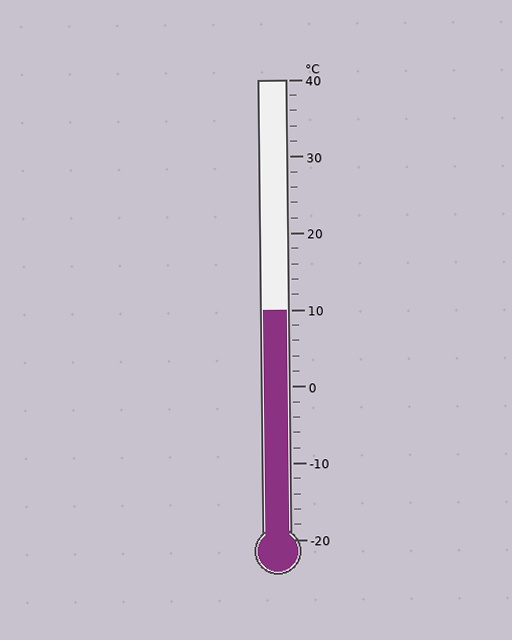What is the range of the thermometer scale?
The thermometer scale ranges from -20°C to 40°C.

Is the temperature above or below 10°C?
The temperature is at 10°C.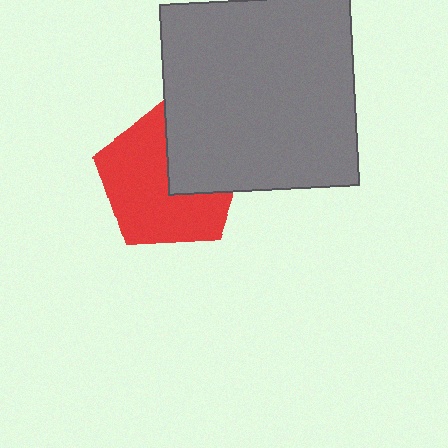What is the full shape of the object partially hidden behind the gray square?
The partially hidden object is a red pentagon.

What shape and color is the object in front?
The object in front is a gray square.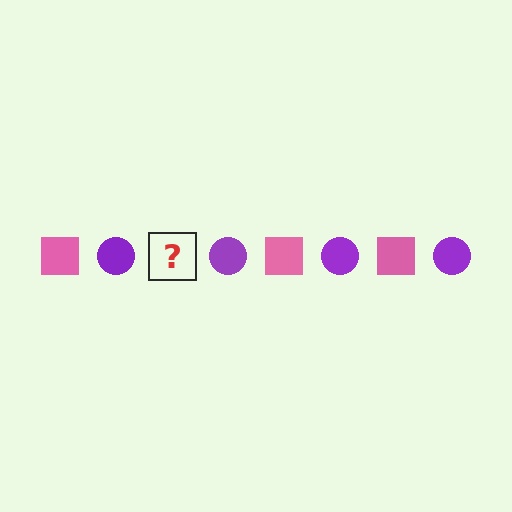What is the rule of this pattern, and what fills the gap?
The rule is that the pattern alternates between pink square and purple circle. The gap should be filled with a pink square.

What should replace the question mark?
The question mark should be replaced with a pink square.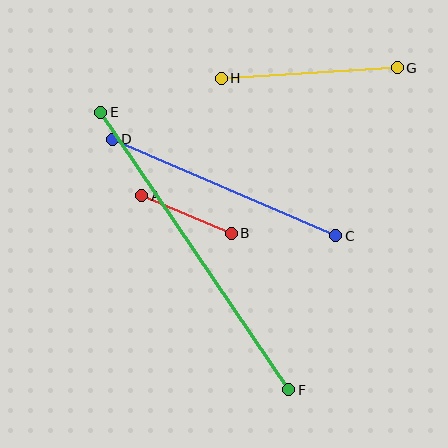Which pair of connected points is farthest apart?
Points E and F are farthest apart.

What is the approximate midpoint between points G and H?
The midpoint is at approximately (309, 73) pixels.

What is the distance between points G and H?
The distance is approximately 177 pixels.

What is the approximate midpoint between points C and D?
The midpoint is at approximately (224, 188) pixels.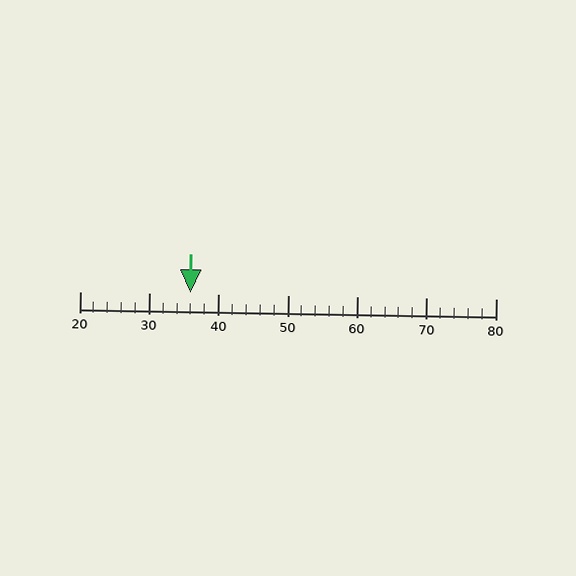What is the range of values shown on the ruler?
The ruler shows values from 20 to 80.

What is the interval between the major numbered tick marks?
The major tick marks are spaced 10 units apart.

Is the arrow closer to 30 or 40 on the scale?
The arrow is closer to 40.